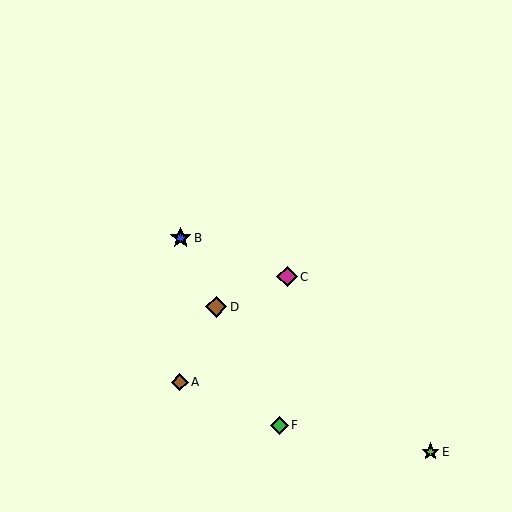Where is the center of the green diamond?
The center of the green diamond is at (279, 425).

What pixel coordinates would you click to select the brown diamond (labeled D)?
Click at (216, 307) to select the brown diamond D.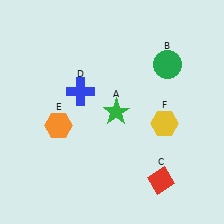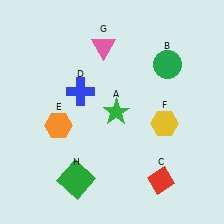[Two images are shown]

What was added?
A pink triangle (G), a green square (H) were added in Image 2.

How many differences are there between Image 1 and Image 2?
There are 2 differences between the two images.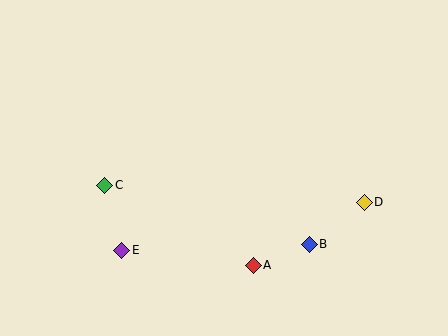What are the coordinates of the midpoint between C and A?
The midpoint between C and A is at (179, 225).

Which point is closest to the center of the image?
Point A at (253, 265) is closest to the center.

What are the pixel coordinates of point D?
Point D is at (364, 202).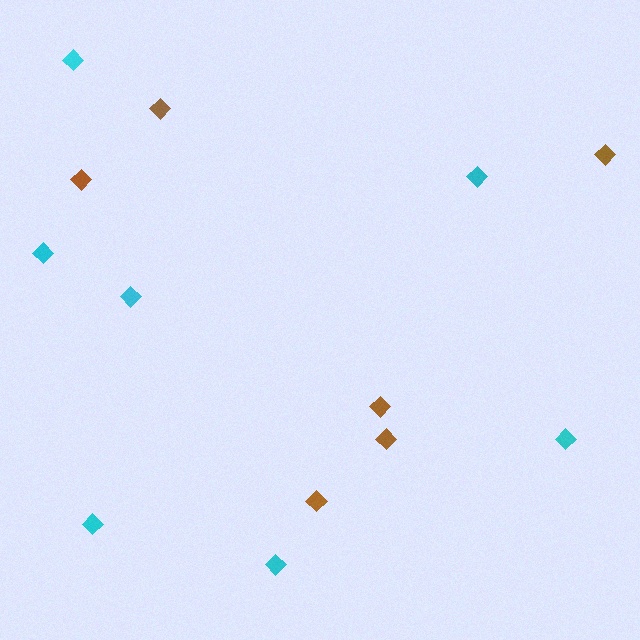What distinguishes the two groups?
There are 2 groups: one group of brown diamonds (6) and one group of cyan diamonds (7).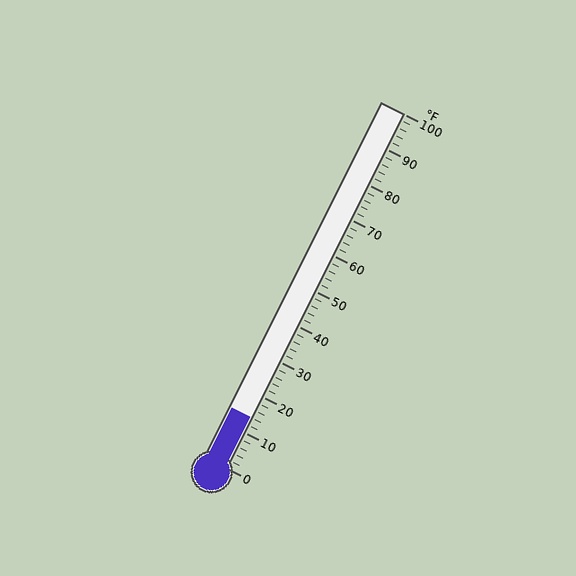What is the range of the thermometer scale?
The thermometer scale ranges from 0°F to 100°F.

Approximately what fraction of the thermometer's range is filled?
The thermometer is filled to approximately 15% of its range.